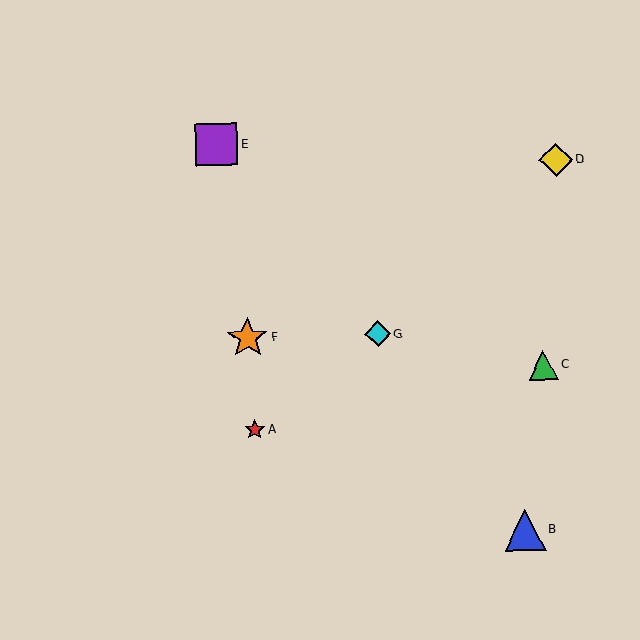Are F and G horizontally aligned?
Yes, both are at y≈338.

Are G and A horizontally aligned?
No, G is at y≈334 and A is at y≈430.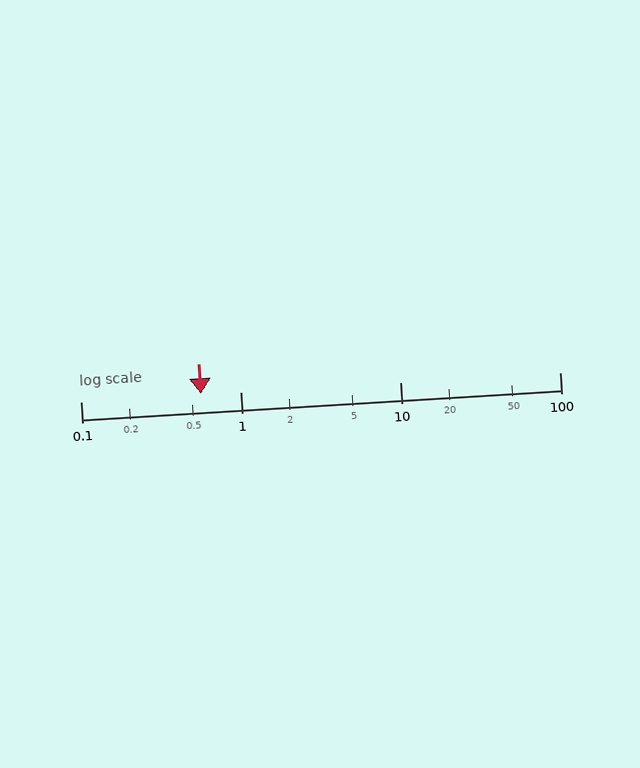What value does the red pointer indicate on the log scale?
The pointer indicates approximately 0.57.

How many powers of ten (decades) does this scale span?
The scale spans 3 decades, from 0.1 to 100.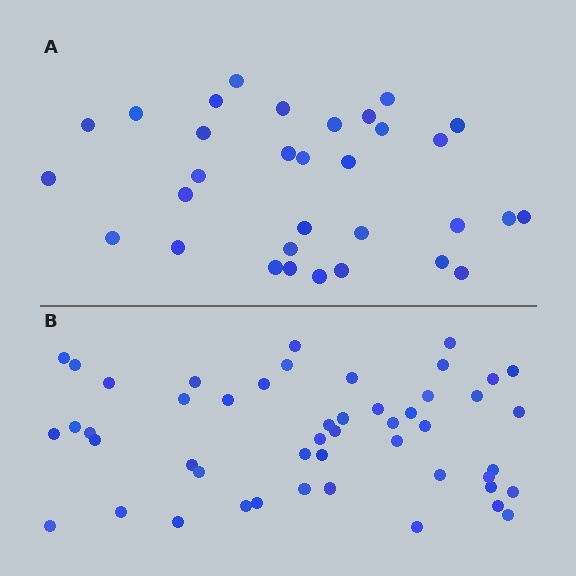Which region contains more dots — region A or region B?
Region B (the bottom region) has more dots.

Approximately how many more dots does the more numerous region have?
Region B has approximately 15 more dots than region A.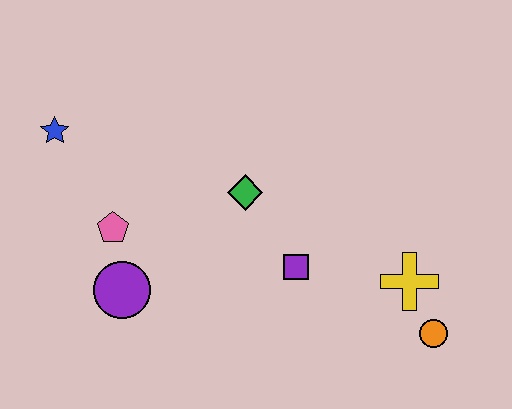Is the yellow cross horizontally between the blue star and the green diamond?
No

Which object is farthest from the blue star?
The orange circle is farthest from the blue star.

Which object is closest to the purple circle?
The pink pentagon is closest to the purple circle.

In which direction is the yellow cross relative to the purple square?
The yellow cross is to the right of the purple square.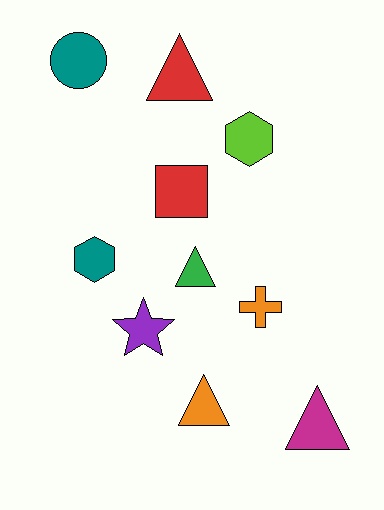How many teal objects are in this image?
There are 2 teal objects.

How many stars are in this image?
There is 1 star.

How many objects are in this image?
There are 10 objects.